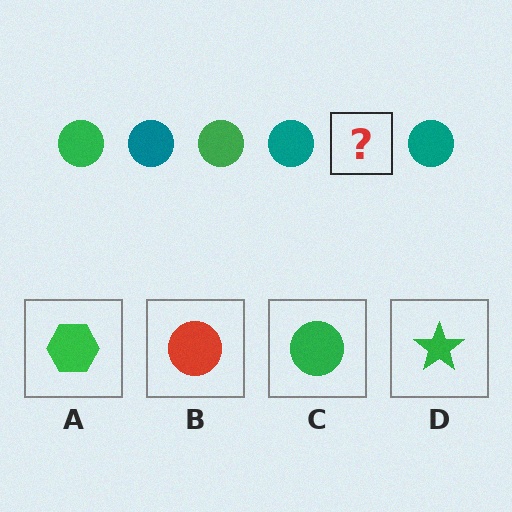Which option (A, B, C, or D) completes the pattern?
C.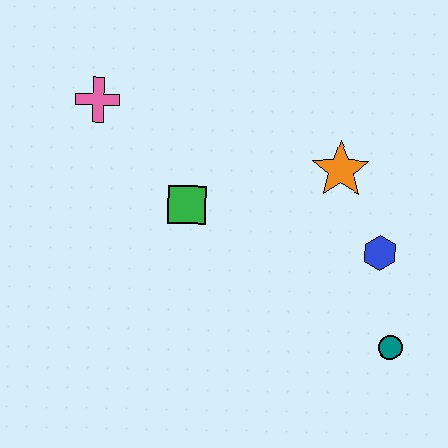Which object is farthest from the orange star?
The pink cross is farthest from the orange star.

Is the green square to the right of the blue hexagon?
No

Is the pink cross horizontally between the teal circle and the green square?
No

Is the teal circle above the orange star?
No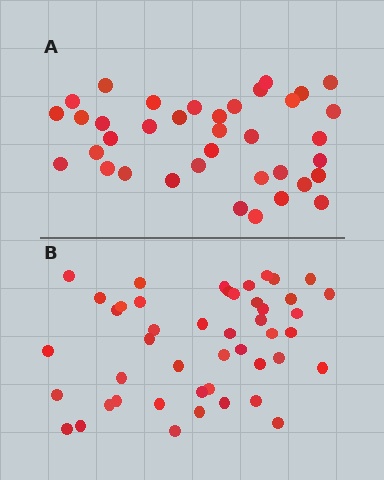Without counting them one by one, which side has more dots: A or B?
Region B (the bottom region) has more dots.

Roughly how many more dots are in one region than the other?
Region B has roughly 8 or so more dots than region A.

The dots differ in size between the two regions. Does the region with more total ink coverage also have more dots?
No. Region A has more total ink coverage because its dots are larger, but region B actually contains more individual dots. Total area can be misleading — the number of items is what matters here.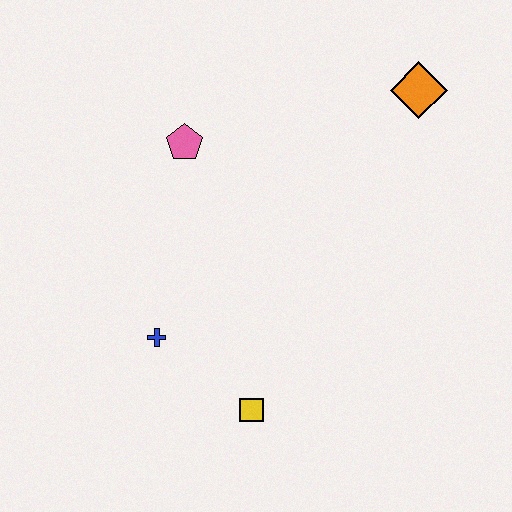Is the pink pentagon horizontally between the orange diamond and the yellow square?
No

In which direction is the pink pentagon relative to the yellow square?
The pink pentagon is above the yellow square.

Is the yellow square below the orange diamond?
Yes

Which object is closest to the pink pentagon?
The blue cross is closest to the pink pentagon.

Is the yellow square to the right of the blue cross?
Yes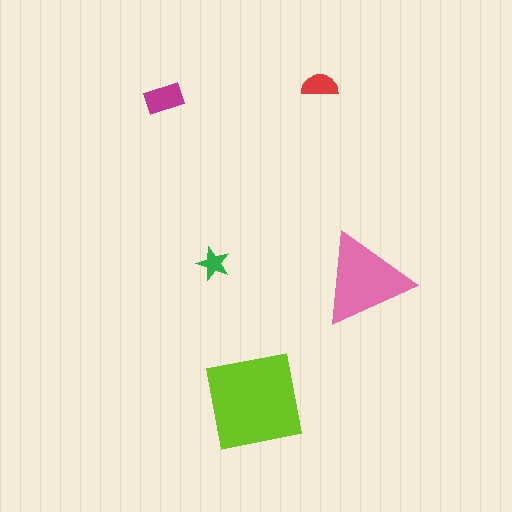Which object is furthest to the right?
The pink triangle is rightmost.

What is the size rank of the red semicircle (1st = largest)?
4th.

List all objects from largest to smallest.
The lime square, the pink triangle, the magenta rectangle, the red semicircle, the green star.